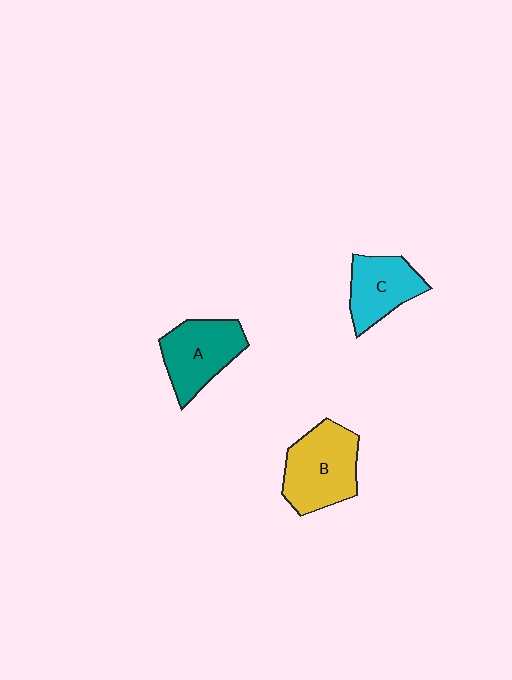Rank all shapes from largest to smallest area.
From largest to smallest: B (yellow), A (teal), C (cyan).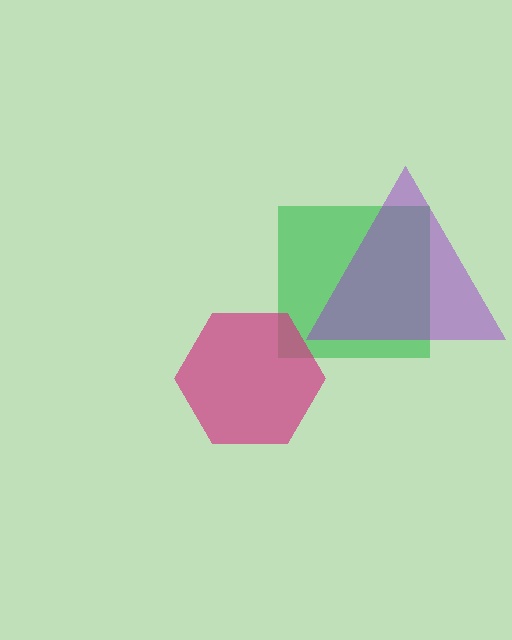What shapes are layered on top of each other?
The layered shapes are: a green square, a purple triangle, a magenta hexagon.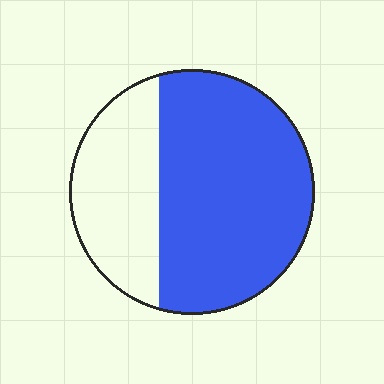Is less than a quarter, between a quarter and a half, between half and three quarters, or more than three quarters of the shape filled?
Between half and three quarters.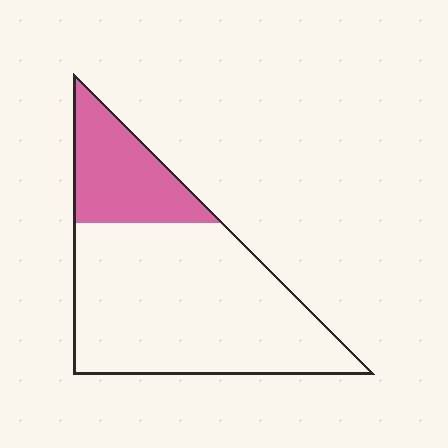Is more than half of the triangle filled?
No.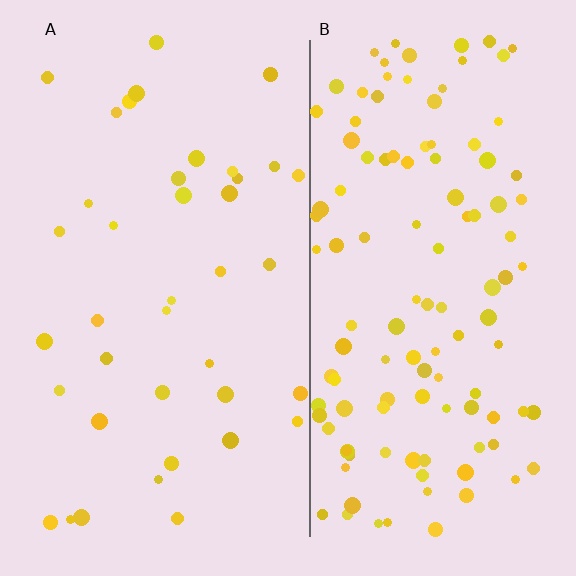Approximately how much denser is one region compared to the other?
Approximately 3.0× — region B over region A.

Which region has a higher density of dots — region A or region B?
B (the right).